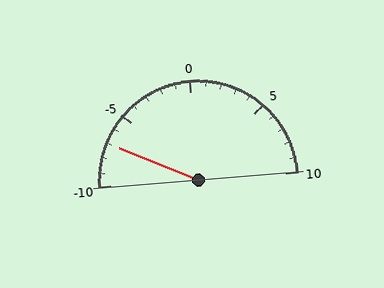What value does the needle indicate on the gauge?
The needle indicates approximately -7.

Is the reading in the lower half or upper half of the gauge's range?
The reading is in the lower half of the range (-10 to 10).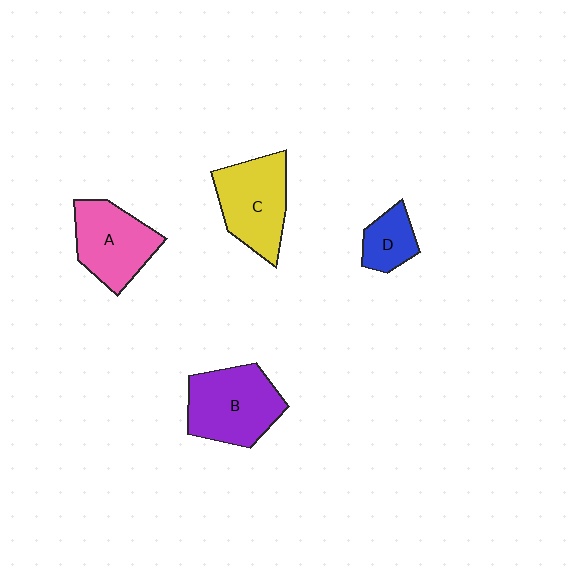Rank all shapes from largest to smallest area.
From largest to smallest: B (purple), C (yellow), A (pink), D (blue).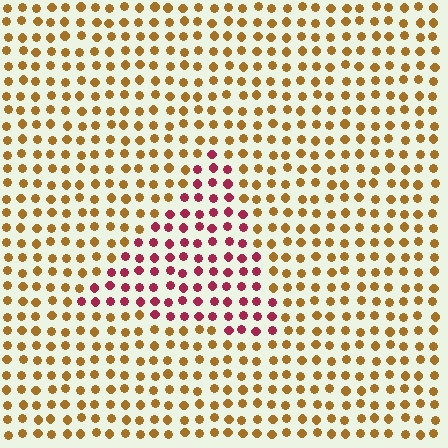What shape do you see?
I see a triangle.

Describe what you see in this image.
The image is filled with small brown elements in a uniform arrangement. A triangle-shaped region is visible where the elements are tinted to a slightly different hue, forming a subtle color boundary.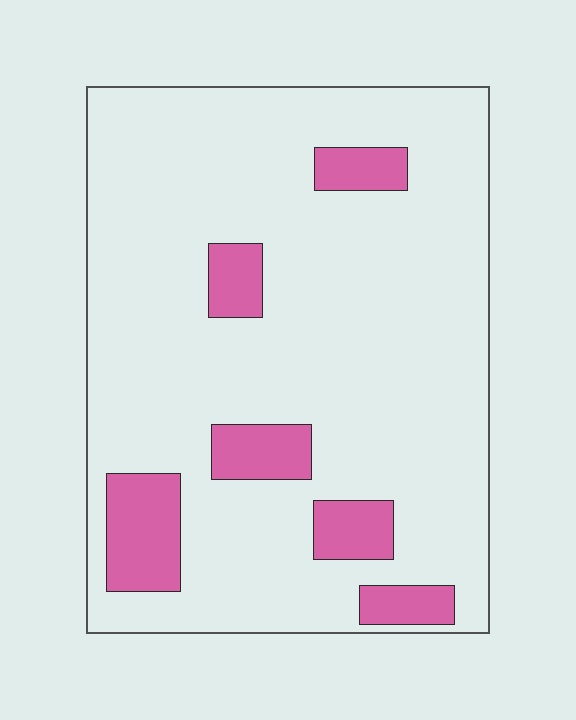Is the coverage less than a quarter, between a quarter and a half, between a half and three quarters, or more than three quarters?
Less than a quarter.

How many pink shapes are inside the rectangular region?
6.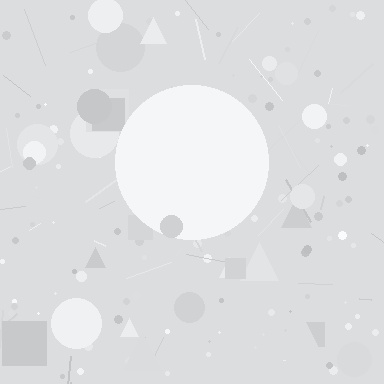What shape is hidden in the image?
A circle is hidden in the image.